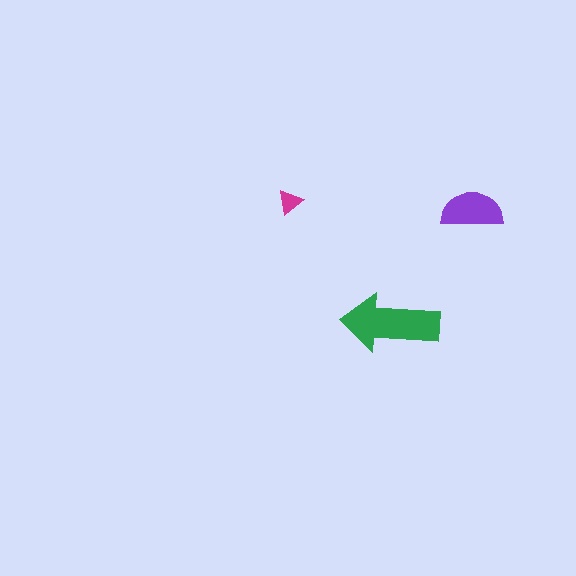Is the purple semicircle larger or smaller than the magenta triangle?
Larger.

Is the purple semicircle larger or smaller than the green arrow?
Smaller.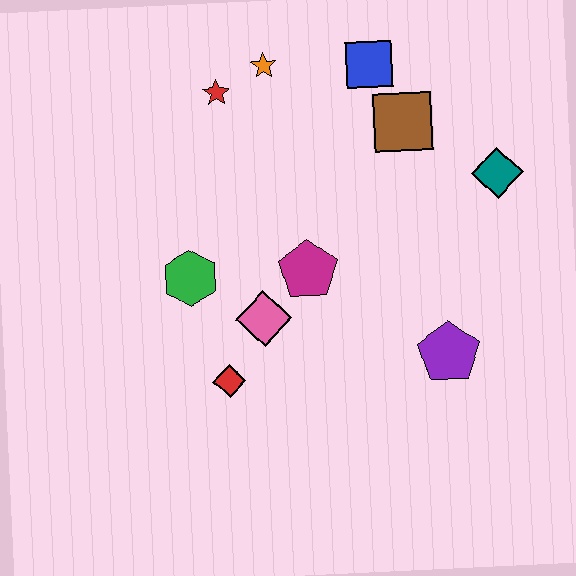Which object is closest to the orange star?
The red star is closest to the orange star.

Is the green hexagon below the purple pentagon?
No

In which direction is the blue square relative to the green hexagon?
The blue square is above the green hexagon.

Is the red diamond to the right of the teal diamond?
No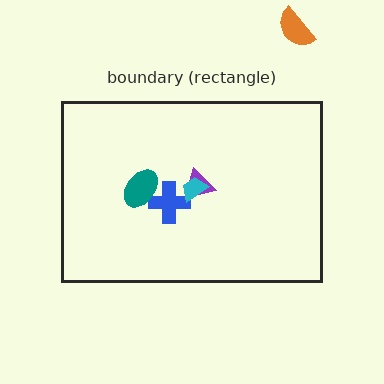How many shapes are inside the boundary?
4 inside, 1 outside.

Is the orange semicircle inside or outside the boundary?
Outside.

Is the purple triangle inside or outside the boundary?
Inside.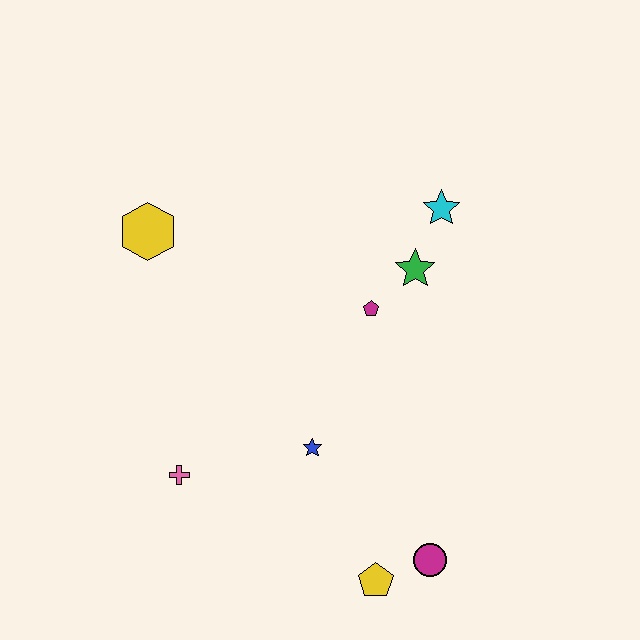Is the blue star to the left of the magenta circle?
Yes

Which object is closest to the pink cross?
The blue star is closest to the pink cross.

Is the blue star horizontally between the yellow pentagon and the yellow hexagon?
Yes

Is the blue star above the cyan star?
No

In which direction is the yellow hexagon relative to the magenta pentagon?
The yellow hexagon is to the left of the magenta pentagon.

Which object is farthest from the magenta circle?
The yellow hexagon is farthest from the magenta circle.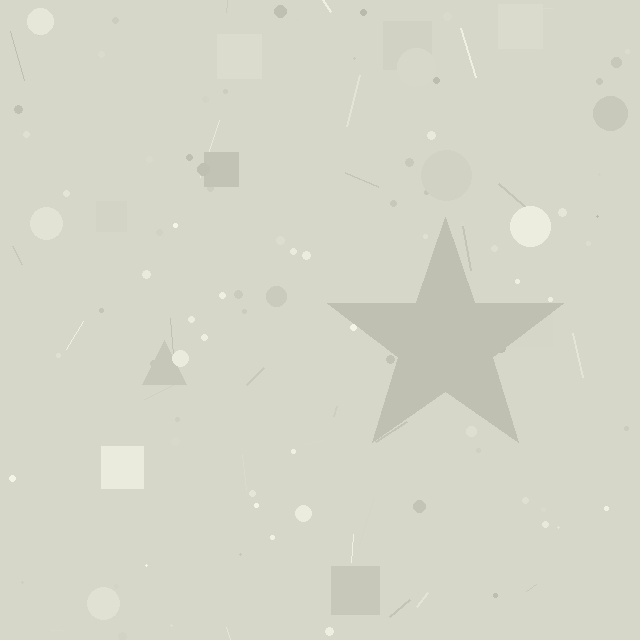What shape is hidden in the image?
A star is hidden in the image.